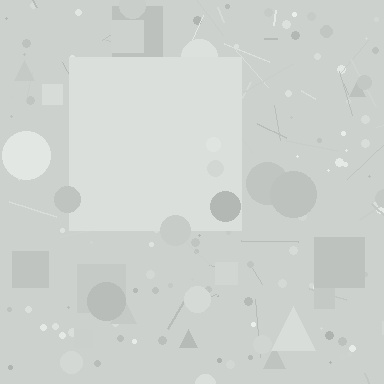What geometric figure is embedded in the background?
A square is embedded in the background.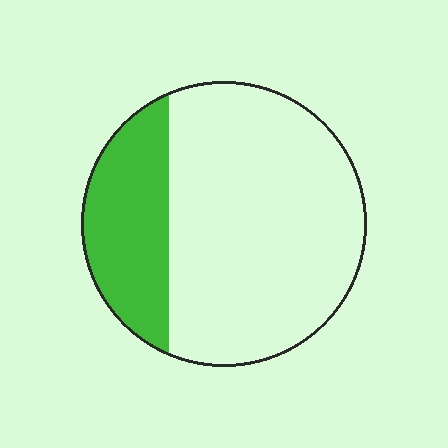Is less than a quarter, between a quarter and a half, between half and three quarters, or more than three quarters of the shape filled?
Between a quarter and a half.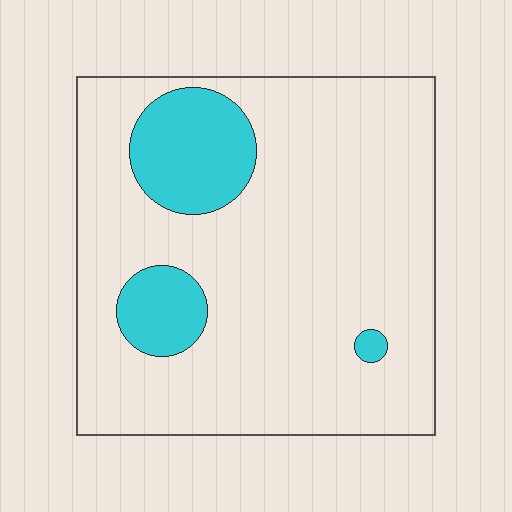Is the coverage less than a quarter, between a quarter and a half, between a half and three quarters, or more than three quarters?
Less than a quarter.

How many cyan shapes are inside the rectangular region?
3.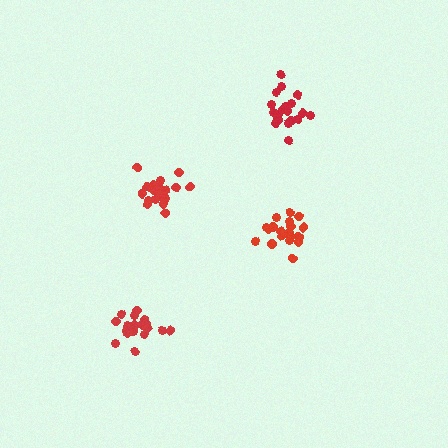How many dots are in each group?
Group 1: 21 dots, Group 2: 21 dots, Group 3: 20 dots, Group 4: 20 dots (82 total).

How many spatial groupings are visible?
There are 4 spatial groupings.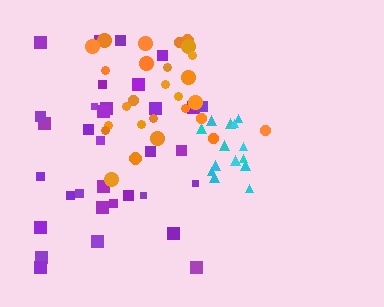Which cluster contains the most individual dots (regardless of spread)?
Purple (34).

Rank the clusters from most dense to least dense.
cyan, orange, purple.